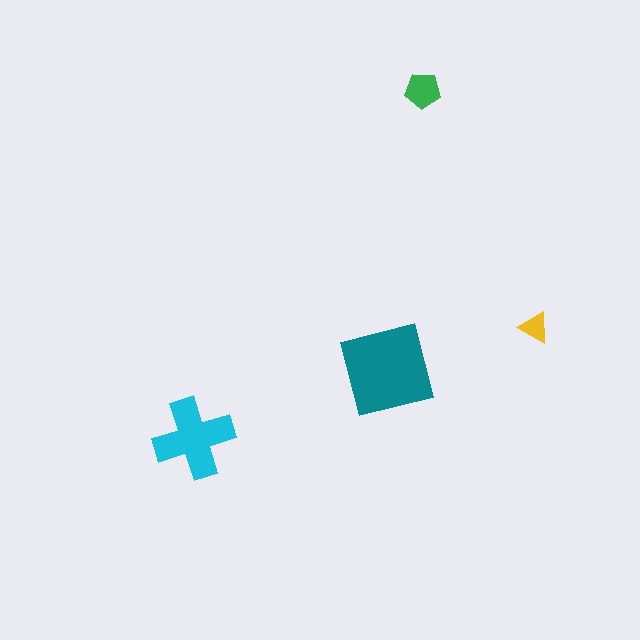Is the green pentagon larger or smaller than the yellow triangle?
Larger.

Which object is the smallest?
The yellow triangle.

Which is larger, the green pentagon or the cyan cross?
The cyan cross.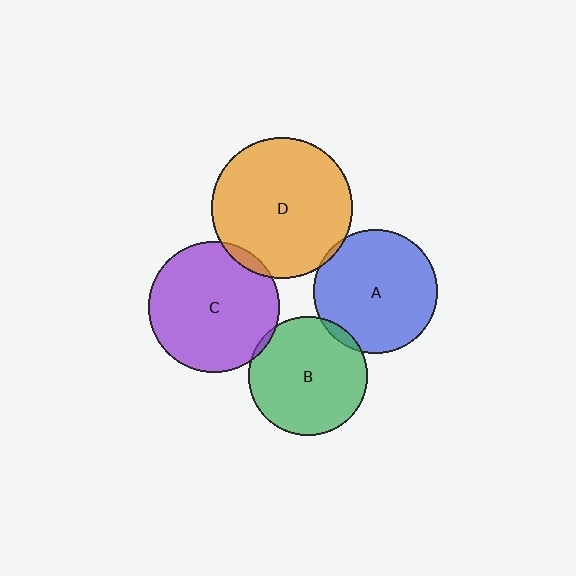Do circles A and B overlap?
Yes.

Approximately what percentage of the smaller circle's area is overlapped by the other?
Approximately 5%.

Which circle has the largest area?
Circle D (orange).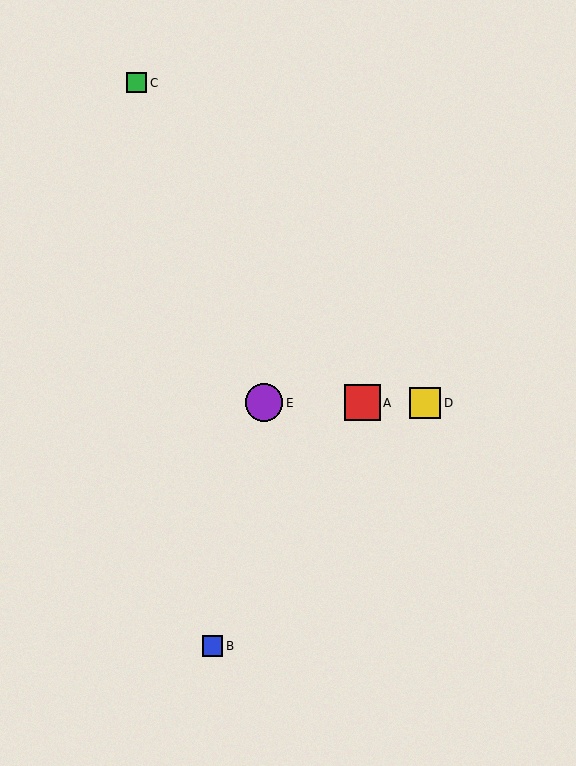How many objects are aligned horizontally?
3 objects (A, D, E) are aligned horizontally.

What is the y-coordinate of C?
Object C is at y≈83.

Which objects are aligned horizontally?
Objects A, D, E are aligned horizontally.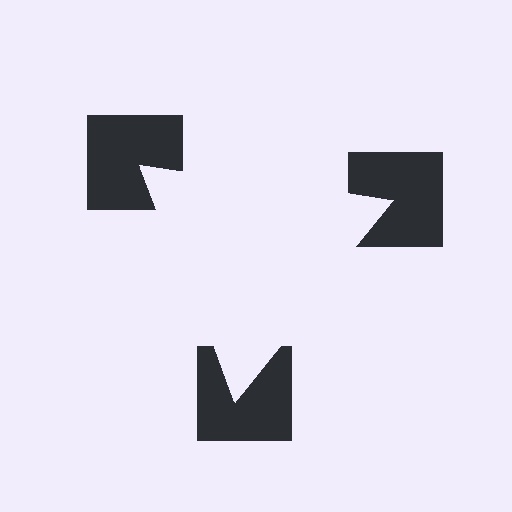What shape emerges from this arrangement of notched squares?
An illusory triangle — its edges are inferred from the aligned wedge cuts in the notched squares, not physically drawn.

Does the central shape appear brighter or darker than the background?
It typically appears slightly brighter than the background, even though no actual brightness change is drawn.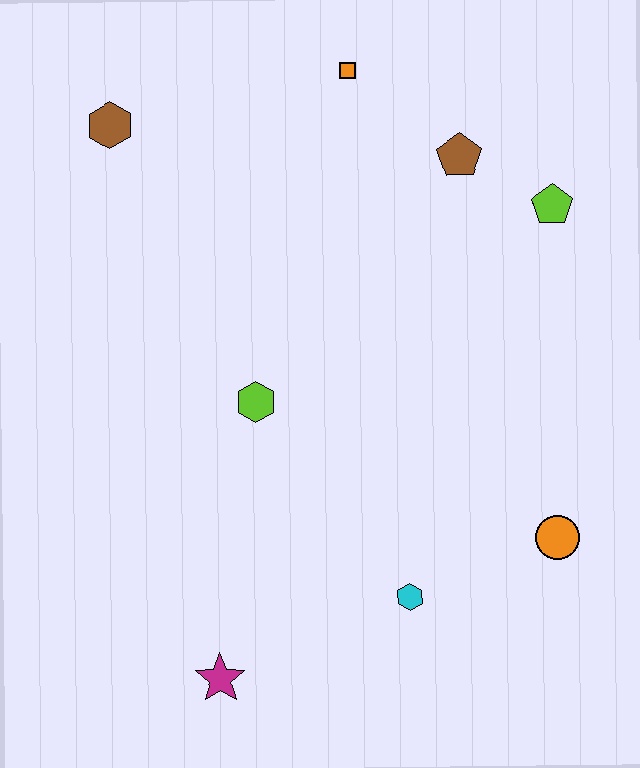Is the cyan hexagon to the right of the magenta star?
Yes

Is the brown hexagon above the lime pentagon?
Yes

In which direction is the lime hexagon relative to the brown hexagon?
The lime hexagon is below the brown hexagon.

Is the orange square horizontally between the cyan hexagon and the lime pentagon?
No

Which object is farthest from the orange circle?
The brown hexagon is farthest from the orange circle.